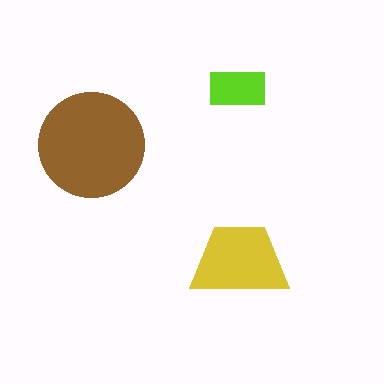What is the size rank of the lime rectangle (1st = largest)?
3rd.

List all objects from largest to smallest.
The brown circle, the yellow trapezoid, the lime rectangle.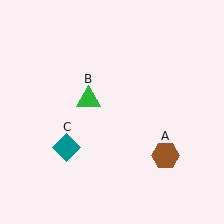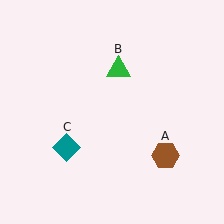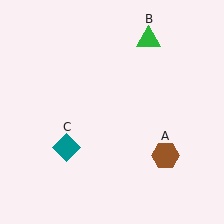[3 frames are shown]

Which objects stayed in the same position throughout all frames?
Brown hexagon (object A) and teal diamond (object C) remained stationary.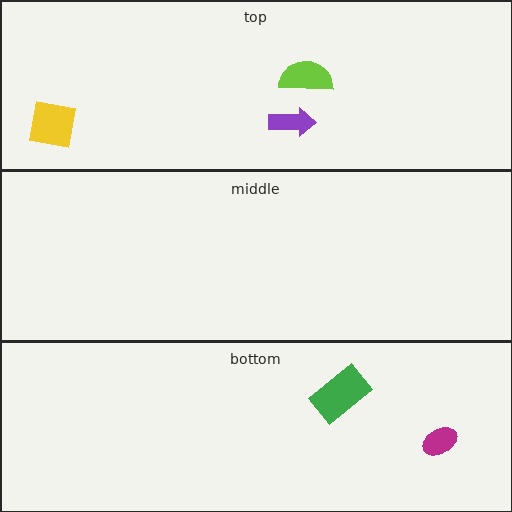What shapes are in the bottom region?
The magenta ellipse, the green rectangle.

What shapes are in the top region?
The lime semicircle, the purple arrow, the yellow square.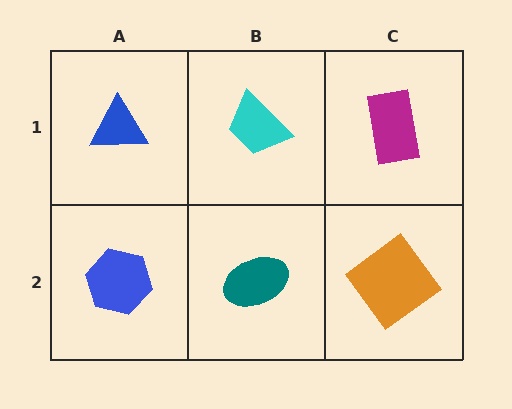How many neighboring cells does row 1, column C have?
2.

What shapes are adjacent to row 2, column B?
A cyan trapezoid (row 1, column B), a blue hexagon (row 2, column A), an orange diamond (row 2, column C).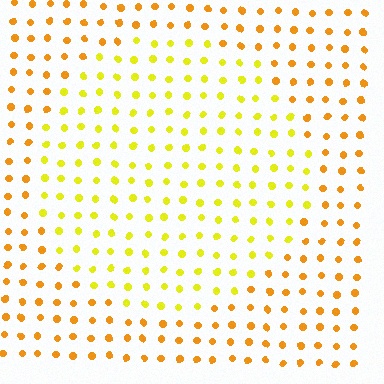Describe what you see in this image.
The image is filled with small orange elements in a uniform arrangement. A circle-shaped region is visible where the elements are tinted to a slightly different hue, forming a subtle color boundary.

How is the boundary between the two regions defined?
The boundary is defined purely by a slight shift in hue (about 29 degrees). Spacing, size, and orientation are identical on both sides.